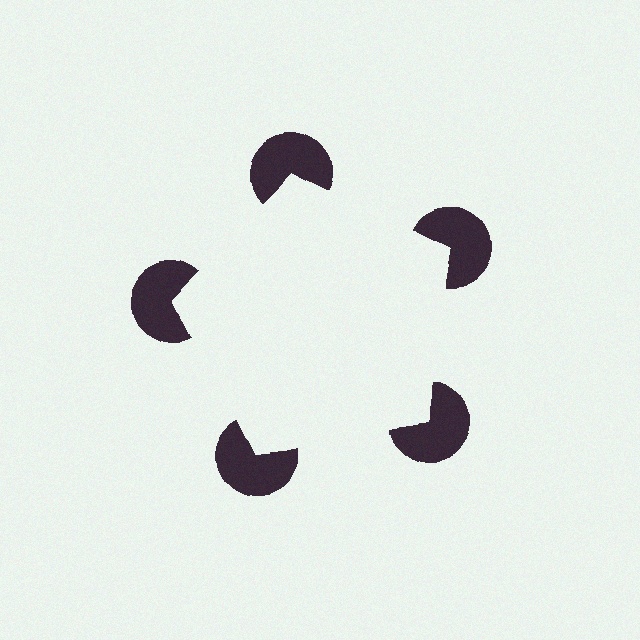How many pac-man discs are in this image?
There are 5 — one at each vertex of the illusory pentagon.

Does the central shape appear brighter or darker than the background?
It typically appears slightly brighter than the background, even though no actual brightness change is drawn.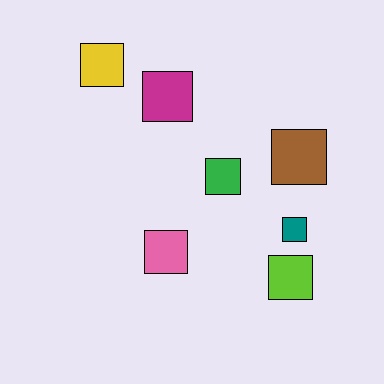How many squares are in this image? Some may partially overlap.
There are 7 squares.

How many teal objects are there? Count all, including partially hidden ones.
There is 1 teal object.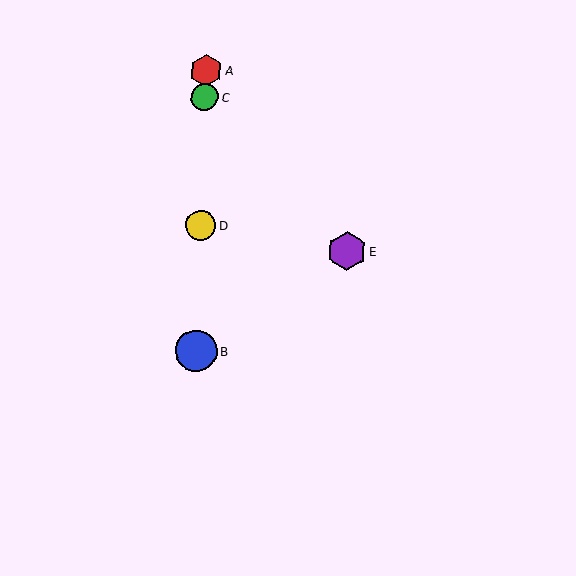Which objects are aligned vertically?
Objects A, B, C, D are aligned vertically.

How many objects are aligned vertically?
4 objects (A, B, C, D) are aligned vertically.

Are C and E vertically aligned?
No, C is at x≈205 and E is at x≈347.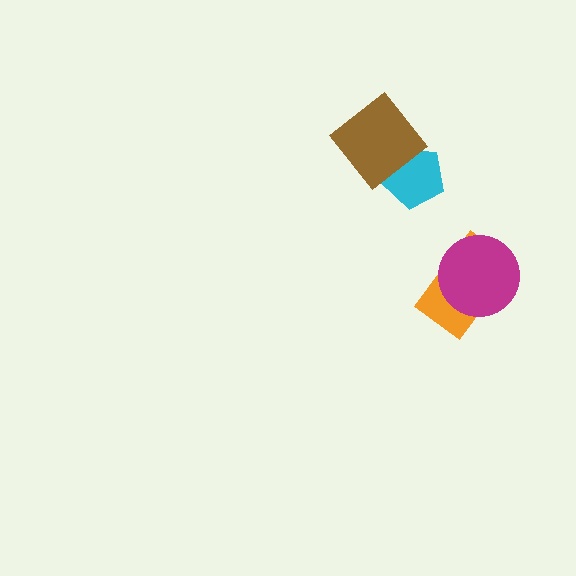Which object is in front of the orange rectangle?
The magenta circle is in front of the orange rectangle.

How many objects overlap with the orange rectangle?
1 object overlaps with the orange rectangle.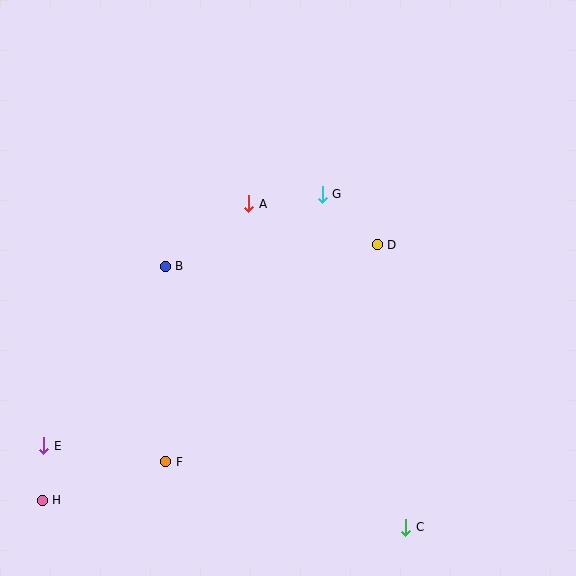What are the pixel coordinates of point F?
Point F is at (166, 462).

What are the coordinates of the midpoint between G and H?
The midpoint between G and H is at (182, 347).